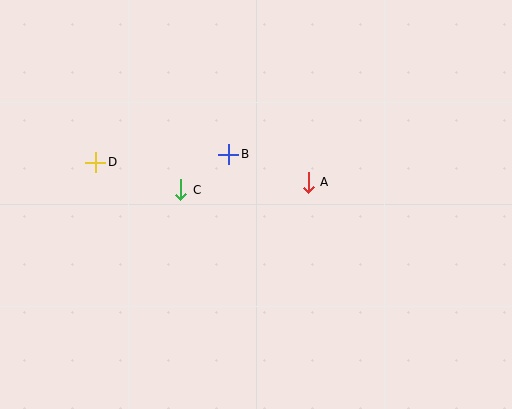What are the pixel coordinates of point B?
Point B is at (229, 154).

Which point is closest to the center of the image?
Point A at (308, 182) is closest to the center.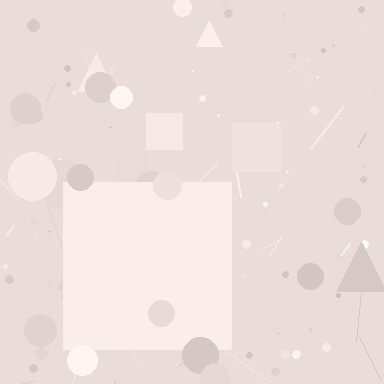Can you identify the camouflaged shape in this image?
The camouflaged shape is a square.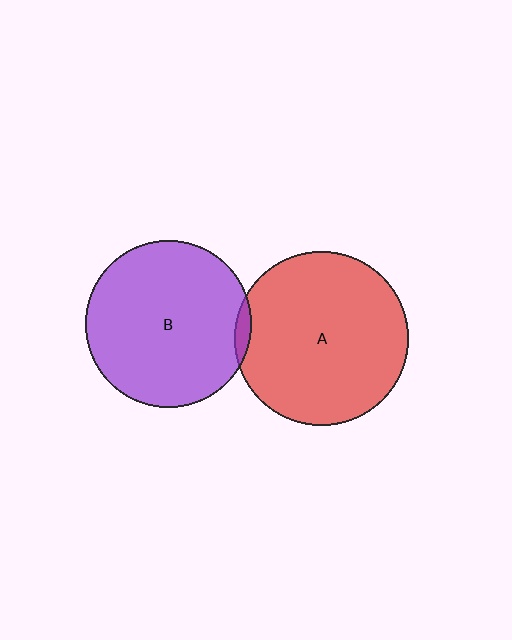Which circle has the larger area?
Circle A (red).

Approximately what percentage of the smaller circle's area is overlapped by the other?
Approximately 5%.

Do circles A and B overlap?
Yes.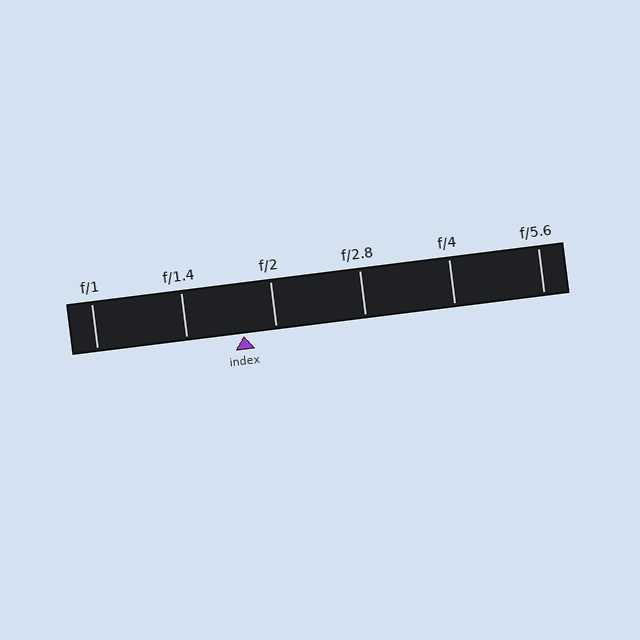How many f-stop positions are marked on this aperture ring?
There are 6 f-stop positions marked.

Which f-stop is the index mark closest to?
The index mark is closest to f/2.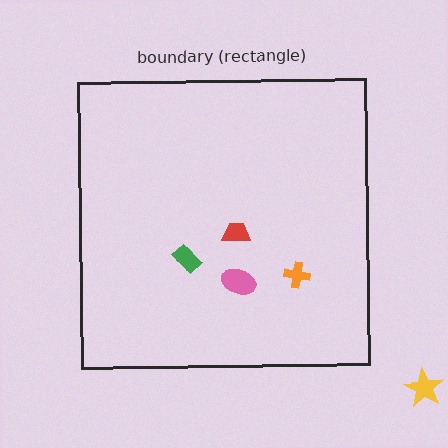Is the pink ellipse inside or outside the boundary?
Inside.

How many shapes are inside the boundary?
4 inside, 1 outside.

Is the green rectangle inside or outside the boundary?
Inside.